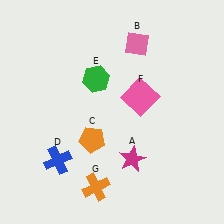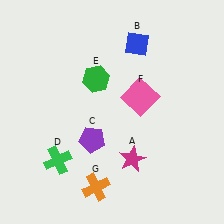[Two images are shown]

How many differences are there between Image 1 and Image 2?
There are 3 differences between the two images.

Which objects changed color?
B changed from pink to blue. C changed from orange to purple. D changed from blue to green.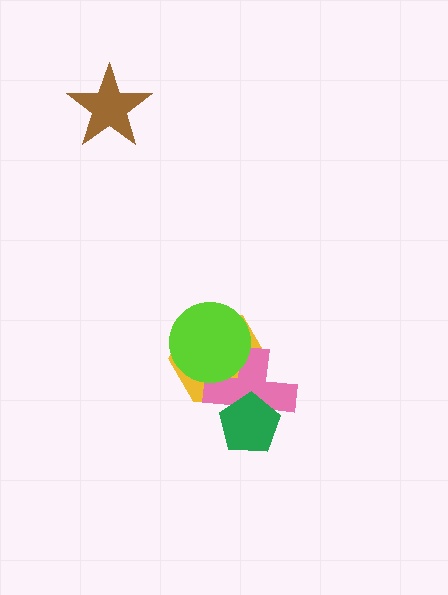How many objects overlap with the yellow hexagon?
3 objects overlap with the yellow hexagon.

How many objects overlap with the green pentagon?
2 objects overlap with the green pentagon.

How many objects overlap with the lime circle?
2 objects overlap with the lime circle.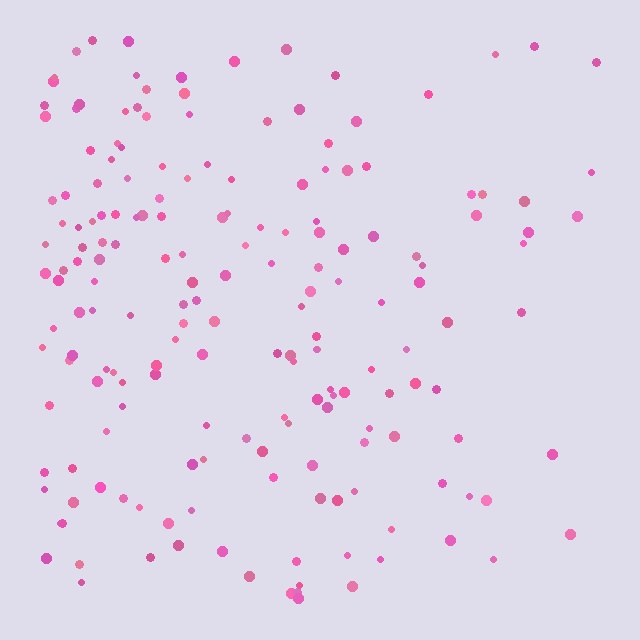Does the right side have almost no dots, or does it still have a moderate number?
Still a moderate number, just noticeably fewer than the left.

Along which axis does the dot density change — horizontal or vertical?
Horizontal.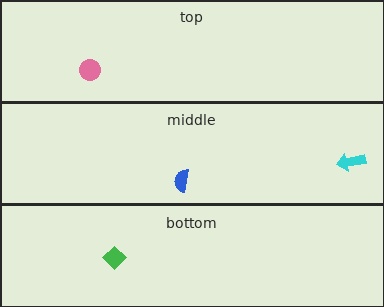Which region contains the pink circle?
The top region.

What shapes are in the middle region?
The cyan arrow, the blue semicircle.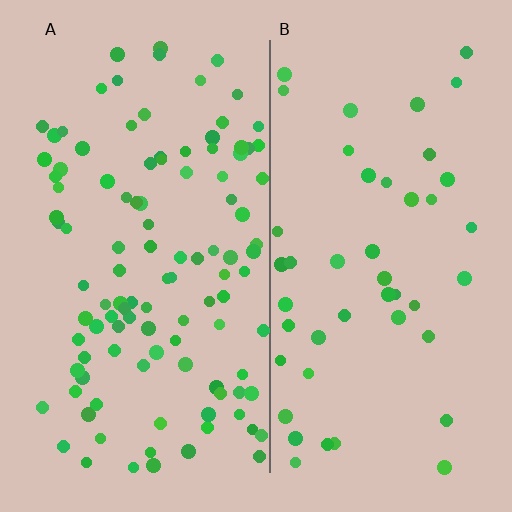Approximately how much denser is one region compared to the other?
Approximately 2.4× — region A over region B.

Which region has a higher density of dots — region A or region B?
A (the left).